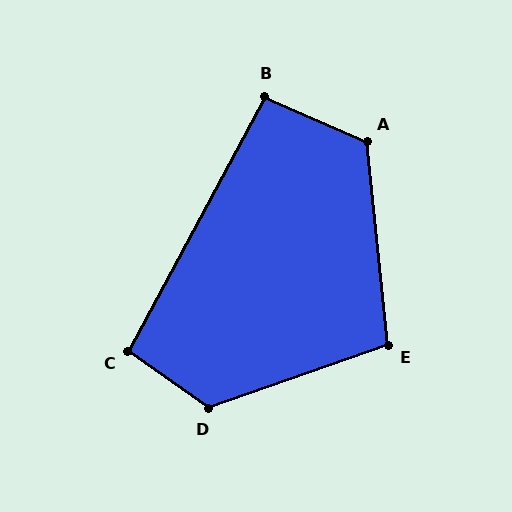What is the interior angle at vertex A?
Approximately 119 degrees (obtuse).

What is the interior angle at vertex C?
Approximately 97 degrees (obtuse).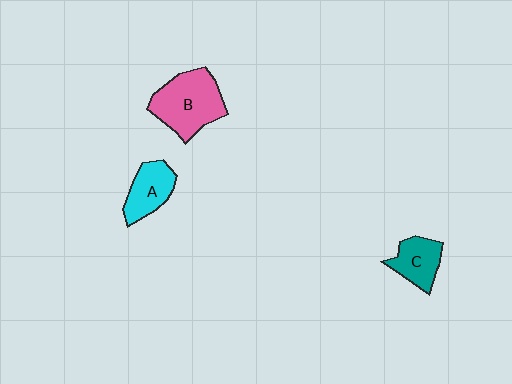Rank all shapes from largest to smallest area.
From largest to smallest: B (pink), A (cyan), C (teal).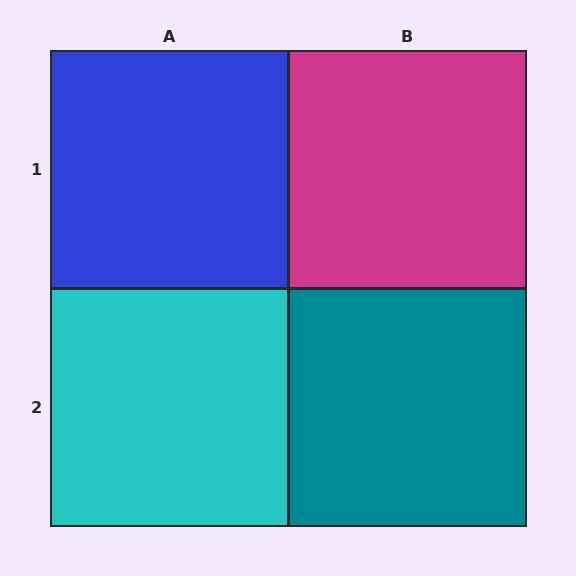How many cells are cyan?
1 cell is cyan.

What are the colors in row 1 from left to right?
Blue, magenta.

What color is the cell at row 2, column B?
Teal.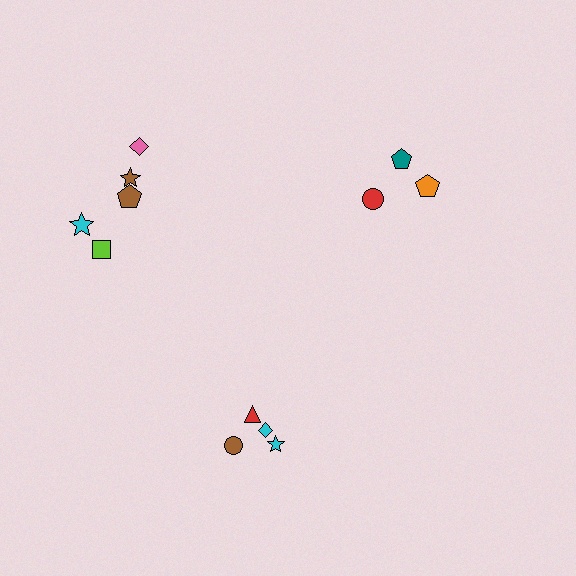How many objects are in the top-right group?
There are 3 objects.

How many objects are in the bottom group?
There are 4 objects.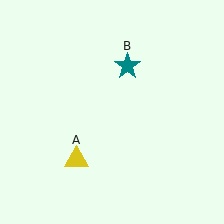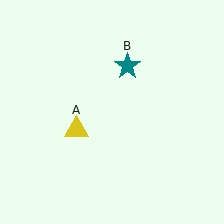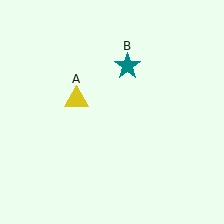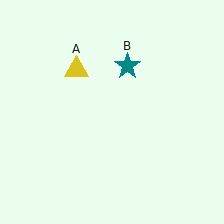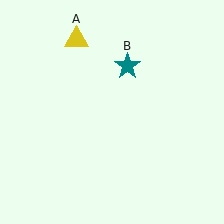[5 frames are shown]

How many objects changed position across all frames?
1 object changed position: yellow triangle (object A).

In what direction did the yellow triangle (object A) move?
The yellow triangle (object A) moved up.